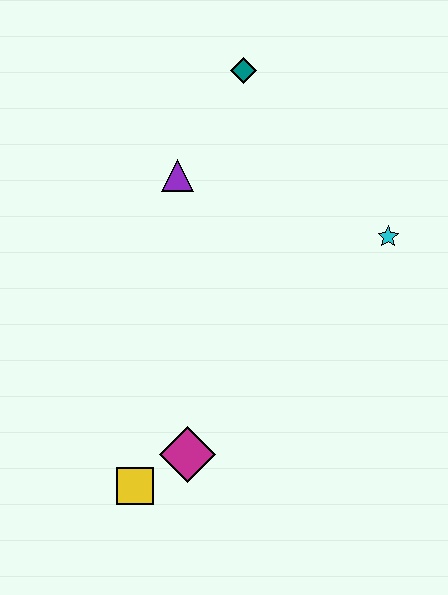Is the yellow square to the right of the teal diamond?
No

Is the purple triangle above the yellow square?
Yes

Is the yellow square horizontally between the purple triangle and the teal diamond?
No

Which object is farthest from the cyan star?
The yellow square is farthest from the cyan star.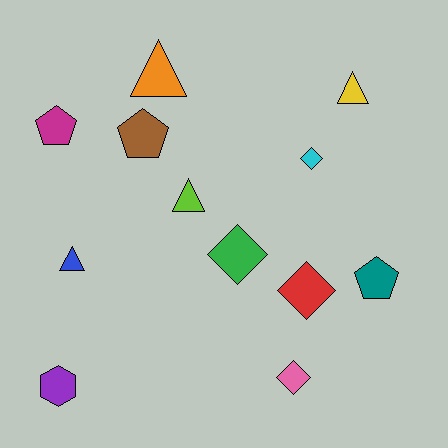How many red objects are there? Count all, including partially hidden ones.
There is 1 red object.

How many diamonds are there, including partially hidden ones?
There are 4 diamonds.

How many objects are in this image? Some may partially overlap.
There are 12 objects.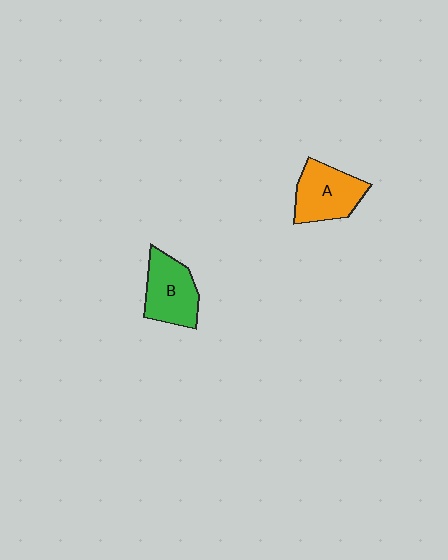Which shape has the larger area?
Shape A (orange).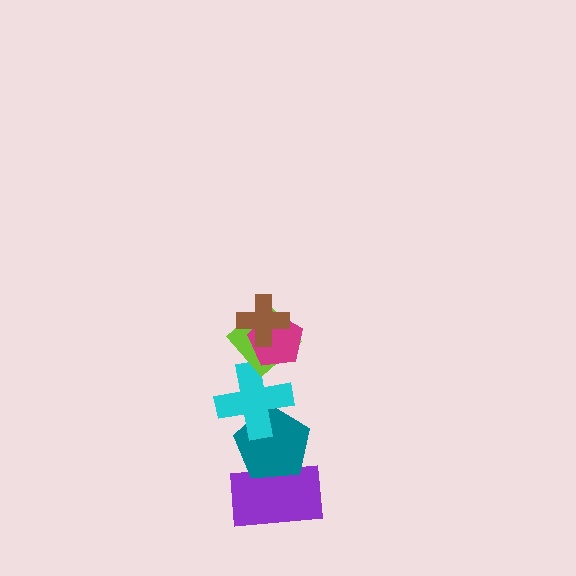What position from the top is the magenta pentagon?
The magenta pentagon is 2nd from the top.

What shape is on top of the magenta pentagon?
The brown cross is on top of the magenta pentagon.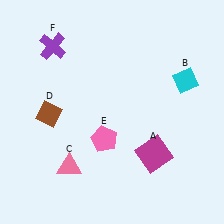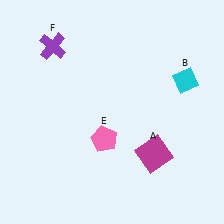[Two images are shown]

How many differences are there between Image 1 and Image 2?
There are 2 differences between the two images.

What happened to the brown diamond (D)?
The brown diamond (D) was removed in Image 2. It was in the bottom-left area of Image 1.